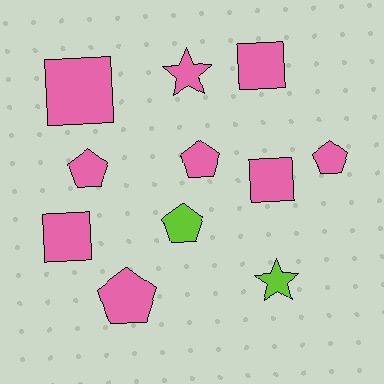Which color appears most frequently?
Pink, with 9 objects.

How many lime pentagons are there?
There is 1 lime pentagon.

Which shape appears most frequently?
Pentagon, with 5 objects.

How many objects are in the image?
There are 11 objects.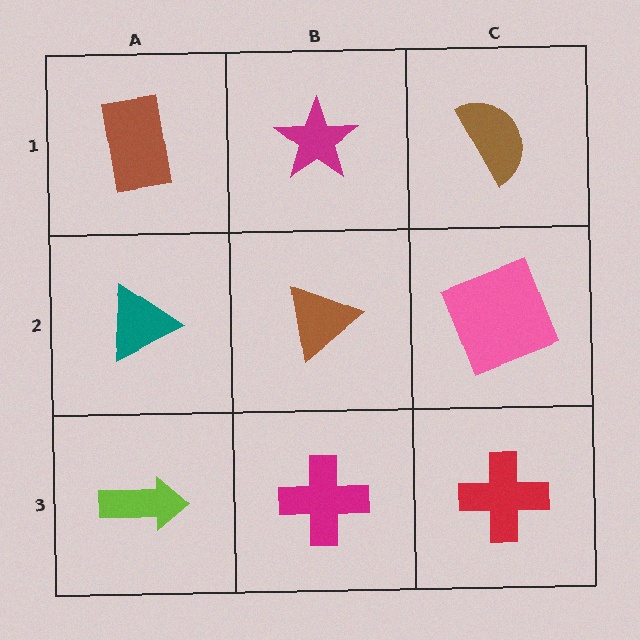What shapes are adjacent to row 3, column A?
A teal triangle (row 2, column A), a magenta cross (row 3, column B).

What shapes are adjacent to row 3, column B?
A brown triangle (row 2, column B), a lime arrow (row 3, column A), a red cross (row 3, column C).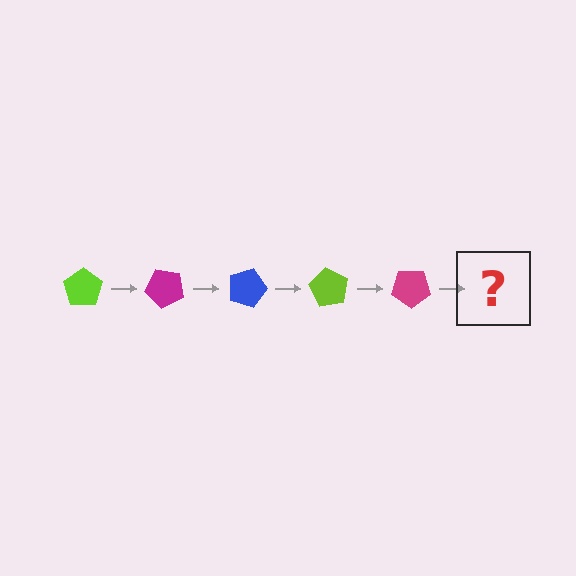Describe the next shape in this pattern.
It should be a blue pentagon, rotated 225 degrees from the start.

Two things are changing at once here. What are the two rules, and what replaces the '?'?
The two rules are that it rotates 45 degrees each step and the color cycles through lime, magenta, and blue. The '?' should be a blue pentagon, rotated 225 degrees from the start.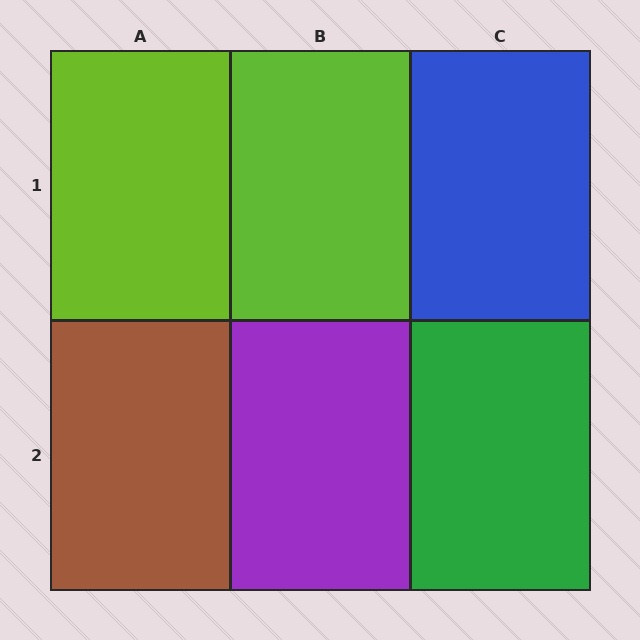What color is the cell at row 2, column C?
Green.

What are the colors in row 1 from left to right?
Lime, lime, blue.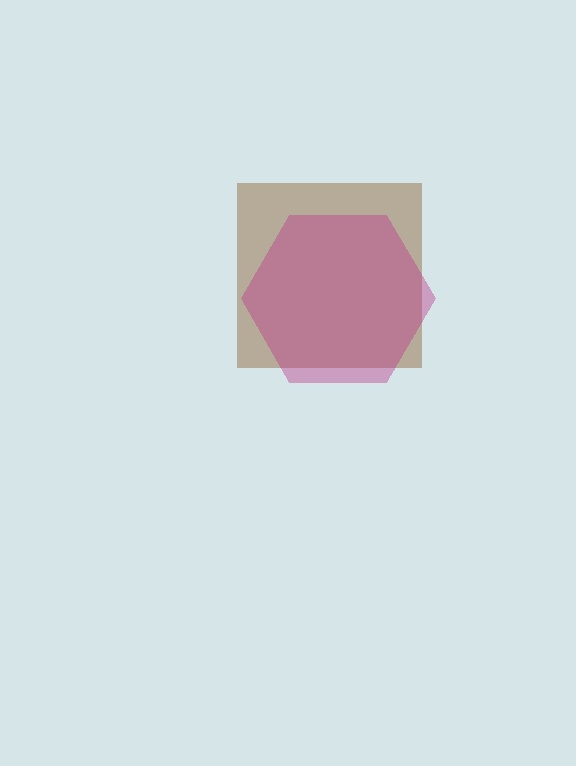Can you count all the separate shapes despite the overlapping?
Yes, there are 2 separate shapes.